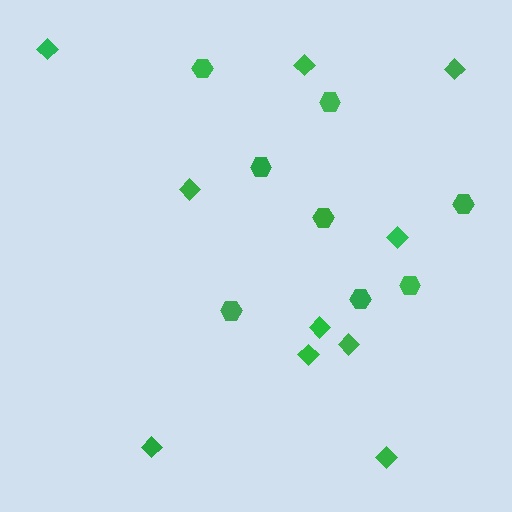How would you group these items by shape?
There are 2 groups: one group of diamonds (10) and one group of hexagons (8).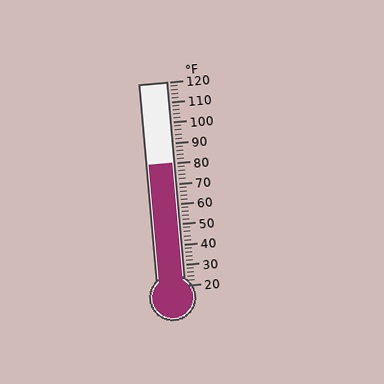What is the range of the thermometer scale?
The thermometer scale ranges from 20°F to 120°F.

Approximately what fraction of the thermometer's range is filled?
The thermometer is filled to approximately 60% of its range.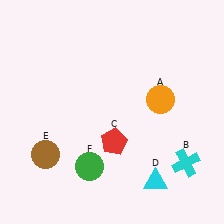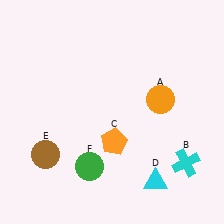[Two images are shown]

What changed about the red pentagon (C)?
In Image 1, C is red. In Image 2, it changed to orange.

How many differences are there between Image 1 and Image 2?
There is 1 difference between the two images.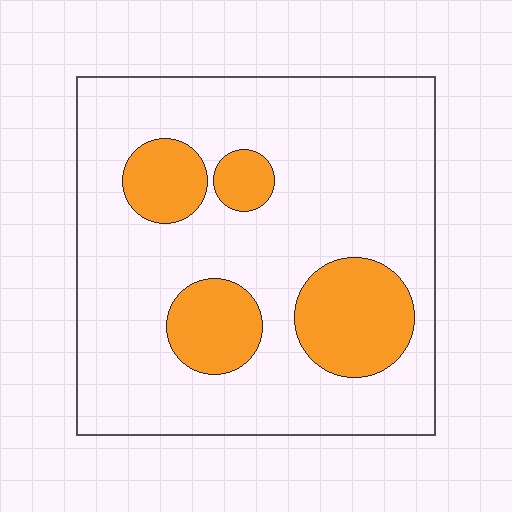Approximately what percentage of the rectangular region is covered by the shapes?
Approximately 20%.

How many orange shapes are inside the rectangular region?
4.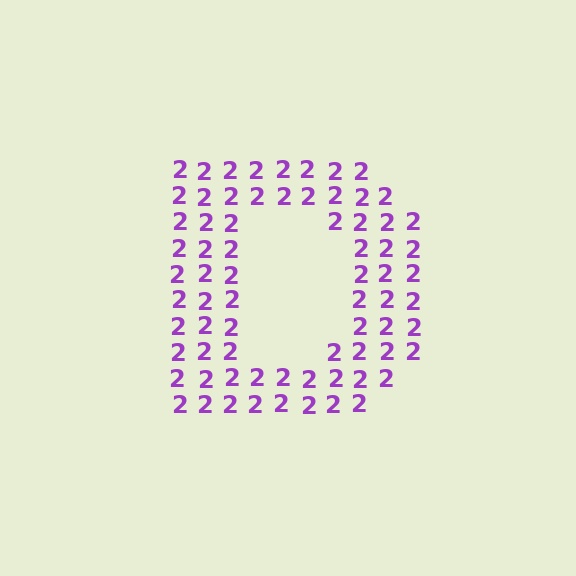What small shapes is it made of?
It is made of small digit 2's.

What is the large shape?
The large shape is the letter D.